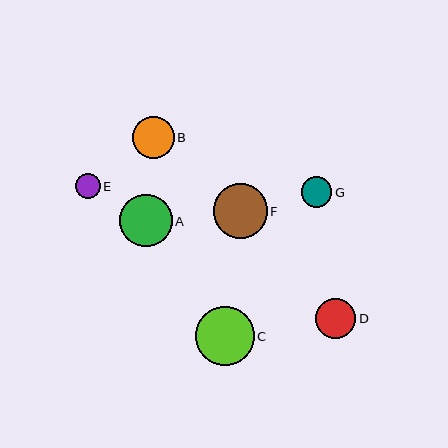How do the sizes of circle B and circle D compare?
Circle B and circle D are approximately the same size.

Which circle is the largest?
Circle C is the largest with a size of approximately 59 pixels.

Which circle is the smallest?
Circle E is the smallest with a size of approximately 25 pixels.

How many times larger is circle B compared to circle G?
Circle B is approximately 1.4 times the size of circle G.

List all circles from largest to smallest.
From largest to smallest: C, F, A, B, D, G, E.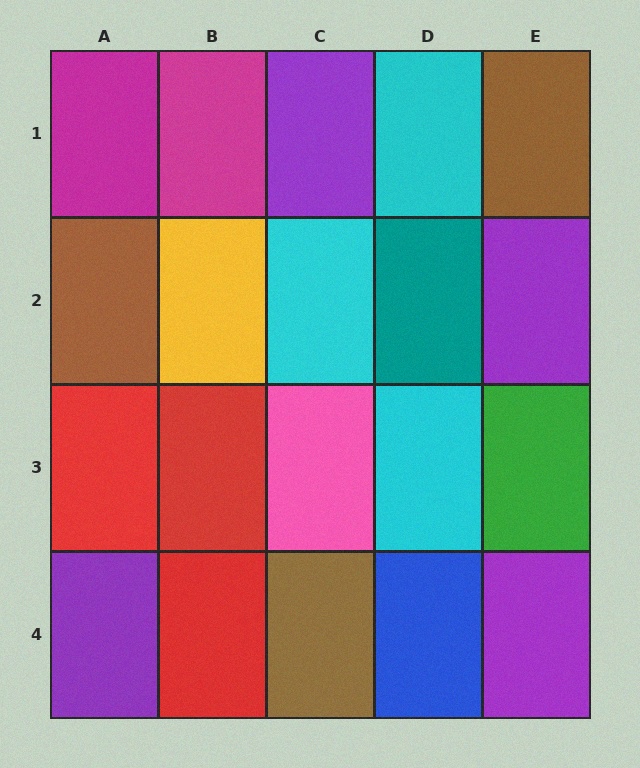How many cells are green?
1 cell is green.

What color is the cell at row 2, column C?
Cyan.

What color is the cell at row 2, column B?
Yellow.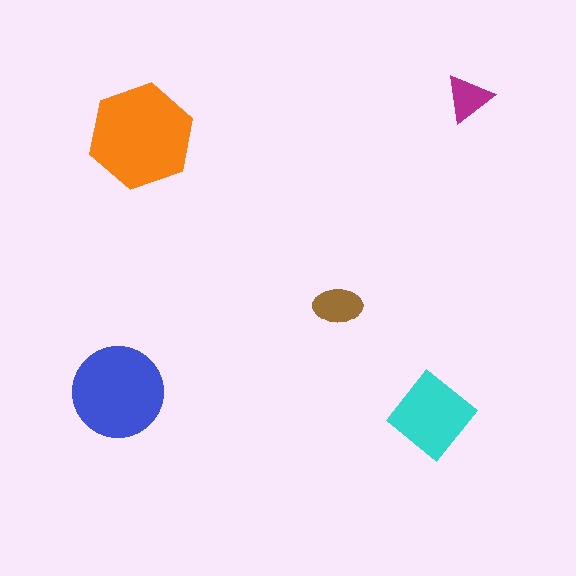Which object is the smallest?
The magenta triangle.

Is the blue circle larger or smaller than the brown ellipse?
Larger.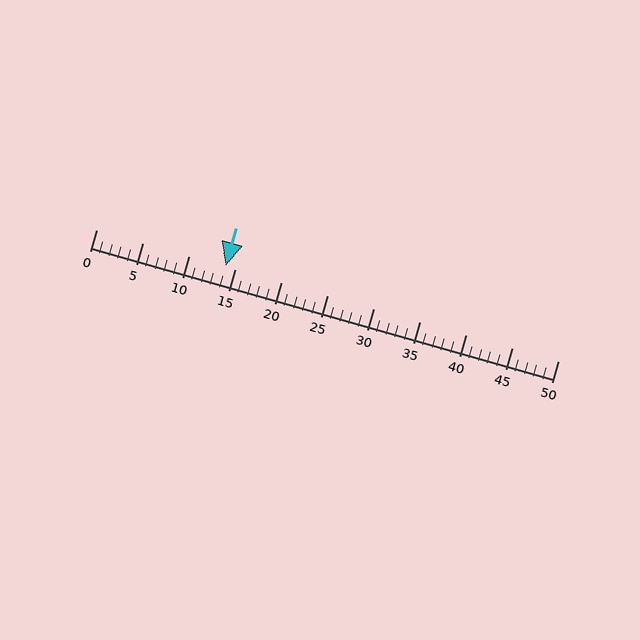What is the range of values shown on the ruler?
The ruler shows values from 0 to 50.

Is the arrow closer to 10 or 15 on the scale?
The arrow is closer to 15.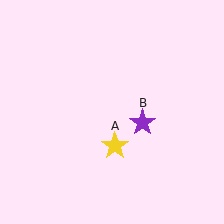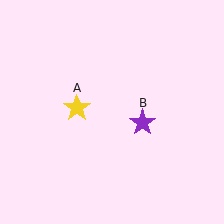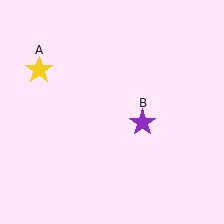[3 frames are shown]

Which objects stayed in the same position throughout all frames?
Purple star (object B) remained stationary.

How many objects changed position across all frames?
1 object changed position: yellow star (object A).